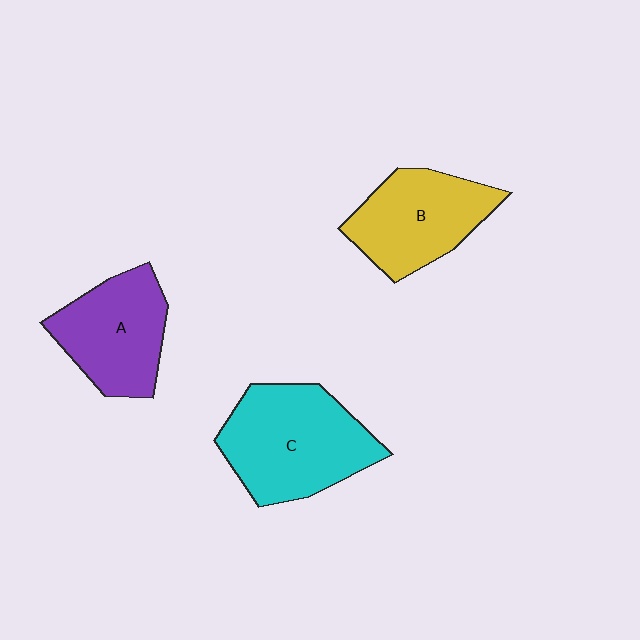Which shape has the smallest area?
Shape A (purple).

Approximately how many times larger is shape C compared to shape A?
Approximately 1.3 times.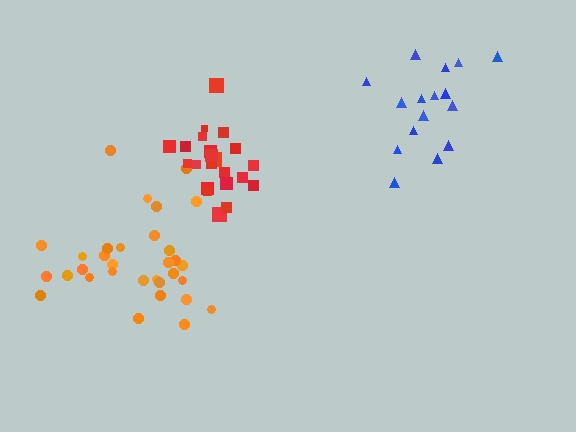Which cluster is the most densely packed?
Red.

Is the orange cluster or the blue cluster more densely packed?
Orange.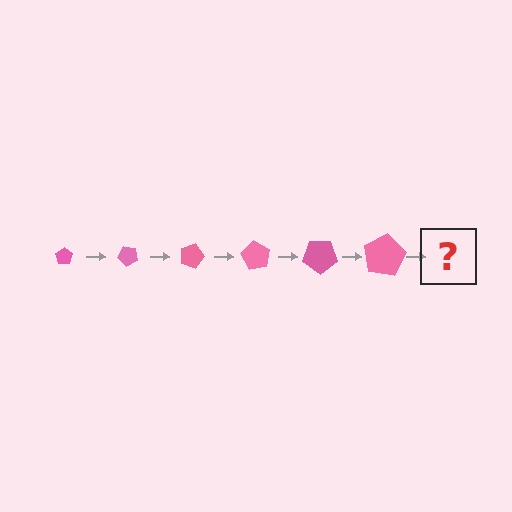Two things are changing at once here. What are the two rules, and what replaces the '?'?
The two rules are that the pentagon grows larger each step and it rotates 45 degrees each step. The '?' should be a pentagon, larger than the previous one and rotated 270 degrees from the start.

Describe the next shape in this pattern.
It should be a pentagon, larger than the previous one and rotated 270 degrees from the start.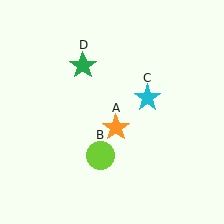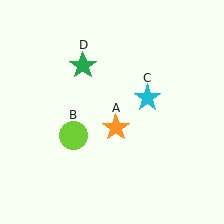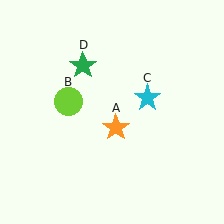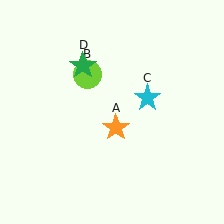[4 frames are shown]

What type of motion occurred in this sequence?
The lime circle (object B) rotated clockwise around the center of the scene.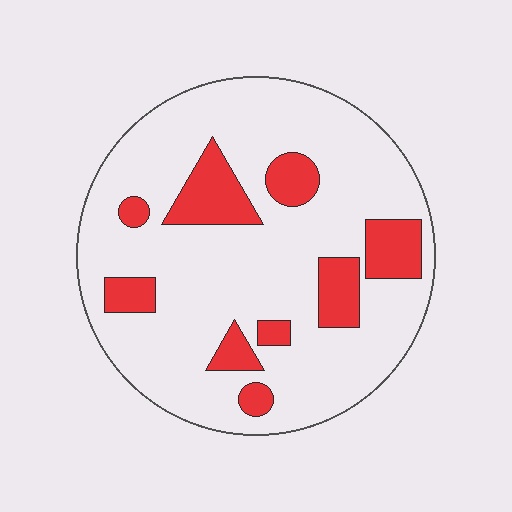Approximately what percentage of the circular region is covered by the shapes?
Approximately 20%.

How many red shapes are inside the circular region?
9.